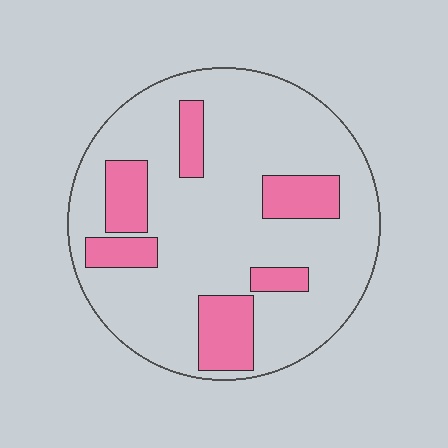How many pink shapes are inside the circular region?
6.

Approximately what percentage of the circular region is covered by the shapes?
Approximately 20%.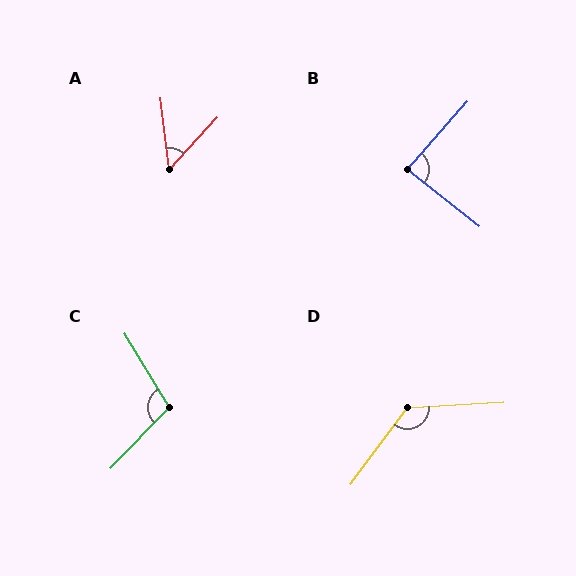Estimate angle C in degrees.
Approximately 105 degrees.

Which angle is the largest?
D, at approximately 130 degrees.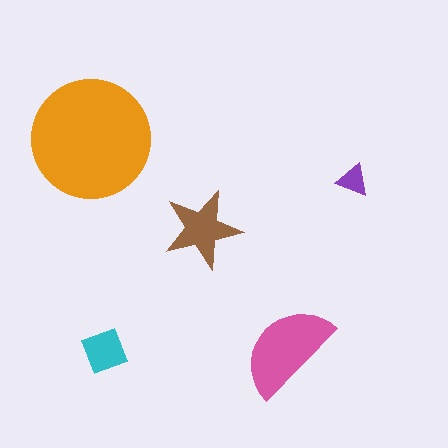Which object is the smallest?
The purple triangle.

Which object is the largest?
The orange circle.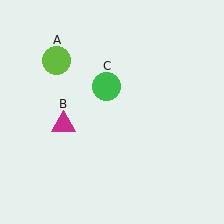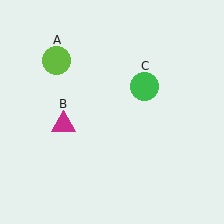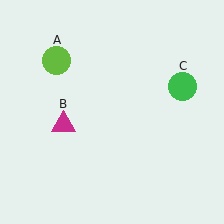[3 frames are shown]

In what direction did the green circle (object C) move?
The green circle (object C) moved right.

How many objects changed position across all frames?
1 object changed position: green circle (object C).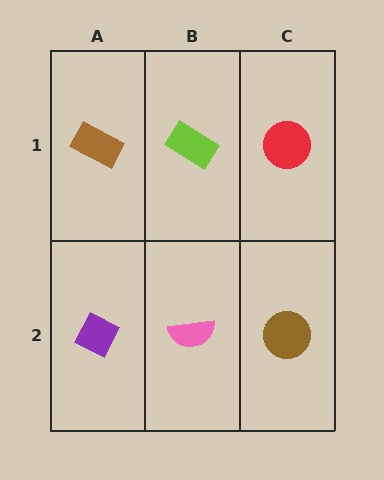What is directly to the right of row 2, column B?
A brown circle.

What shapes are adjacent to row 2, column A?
A brown rectangle (row 1, column A), a pink semicircle (row 2, column B).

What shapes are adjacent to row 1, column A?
A purple diamond (row 2, column A), a lime rectangle (row 1, column B).